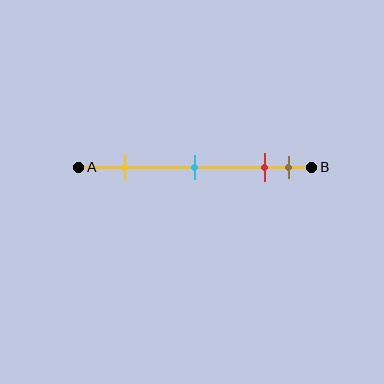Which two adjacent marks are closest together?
The red and brown marks are the closest adjacent pair.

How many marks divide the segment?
There are 4 marks dividing the segment.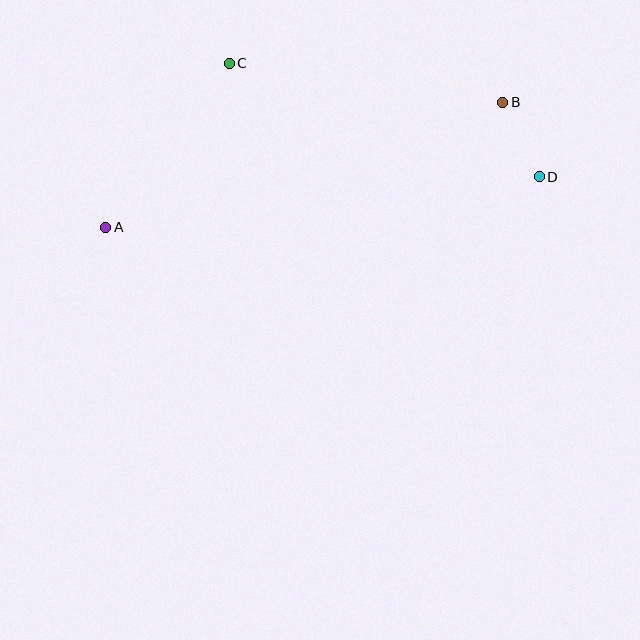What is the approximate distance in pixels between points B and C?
The distance between B and C is approximately 276 pixels.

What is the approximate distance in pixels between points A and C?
The distance between A and C is approximately 205 pixels.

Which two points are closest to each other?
Points B and D are closest to each other.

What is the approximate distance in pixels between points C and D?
The distance between C and D is approximately 330 pixels.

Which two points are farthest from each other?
Points A and D are farthest from each other.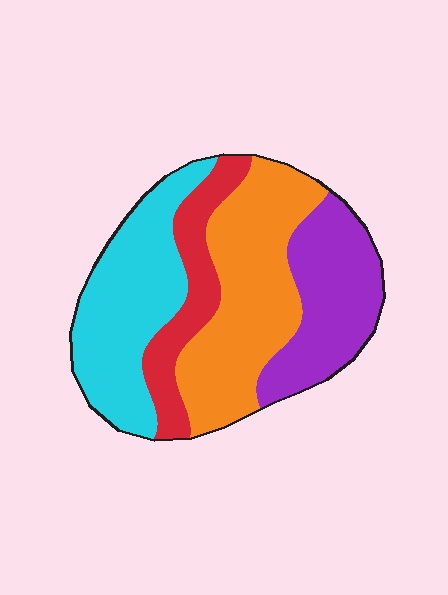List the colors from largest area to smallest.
From largest to smallest: orange, cyan, purple, red.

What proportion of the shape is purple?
Purple takes up about one quarter (1/4) of the shape.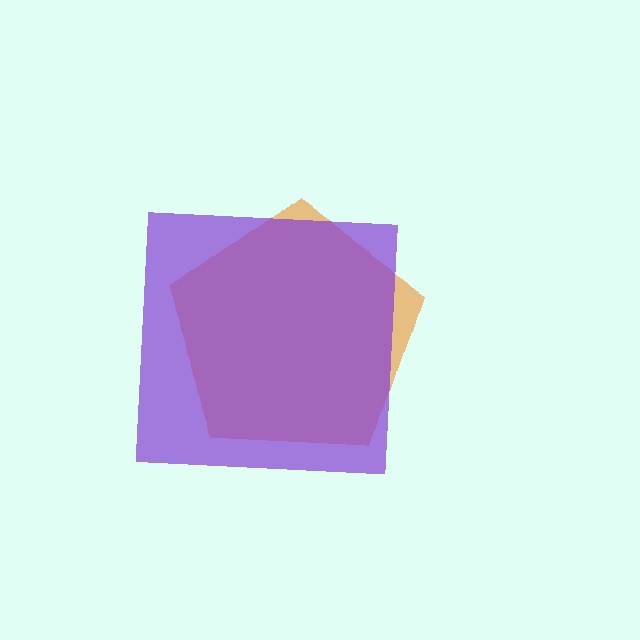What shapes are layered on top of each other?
The layered shapes are: an orange pentagon, a purple square.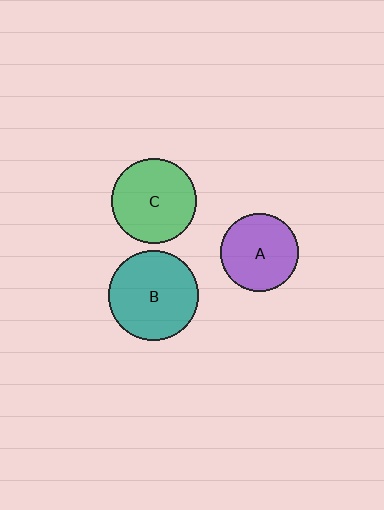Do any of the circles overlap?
No, none of the circles overlap.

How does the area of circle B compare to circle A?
Approximately 1.3 times.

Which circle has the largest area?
Circle B (teal).